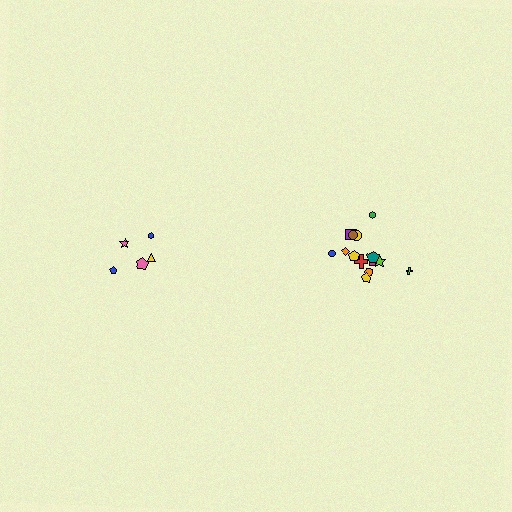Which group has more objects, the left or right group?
The right group.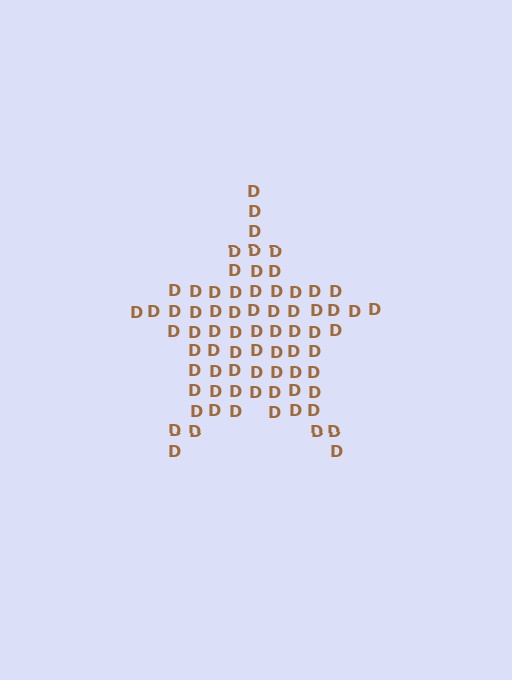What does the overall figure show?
The overall figure shows a star.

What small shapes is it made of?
It is made of small letter D's.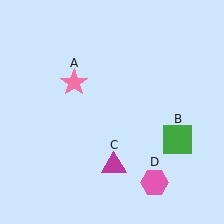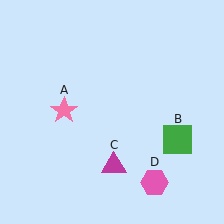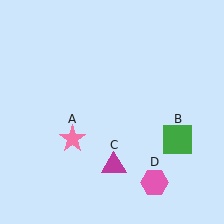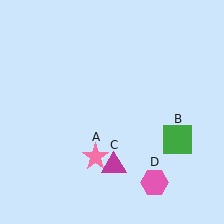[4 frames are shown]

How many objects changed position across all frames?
1 object changed position: pink star (object A).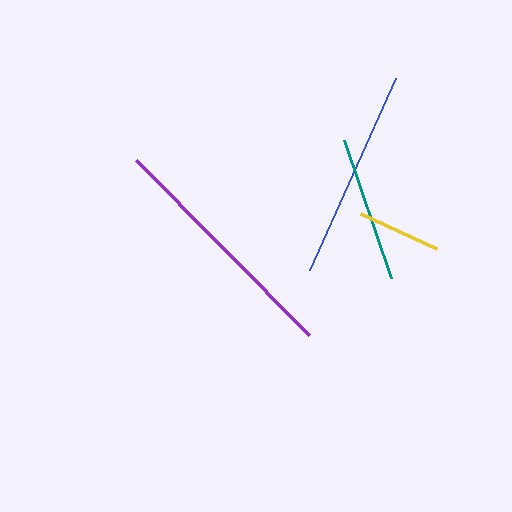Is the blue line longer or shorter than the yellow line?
The blue line is longer than the yellow line.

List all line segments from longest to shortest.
From longest to shortest: purple, blue, teal, yellow.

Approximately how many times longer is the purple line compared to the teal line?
The purple line is approximately 1.7 times the length of the teal line.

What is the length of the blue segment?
The blue segment is approximately 211 pixels long.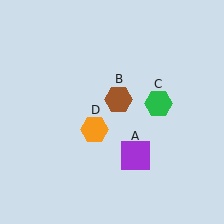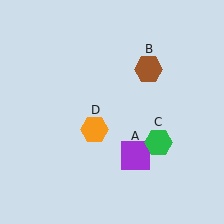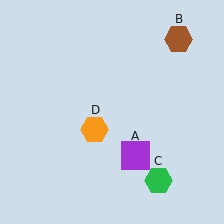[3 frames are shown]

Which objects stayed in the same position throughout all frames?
Purple square (object A) and orange hexagon (object D) remained stationary.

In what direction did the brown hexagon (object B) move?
The brown hexagon (object B) moved up and to the right.